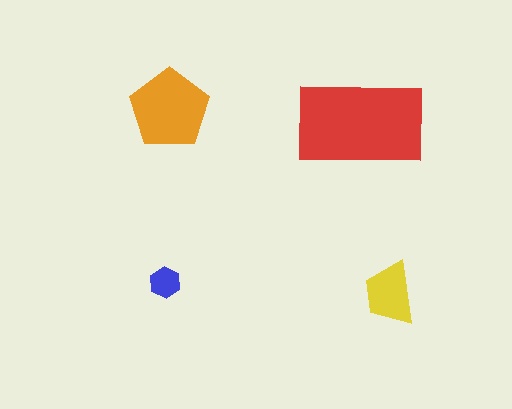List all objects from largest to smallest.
The red rectangle, the orange pentagon, the yellow trapezoid, the blue hexagon.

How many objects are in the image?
There are 4 objects in the image.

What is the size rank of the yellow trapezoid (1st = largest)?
3rd.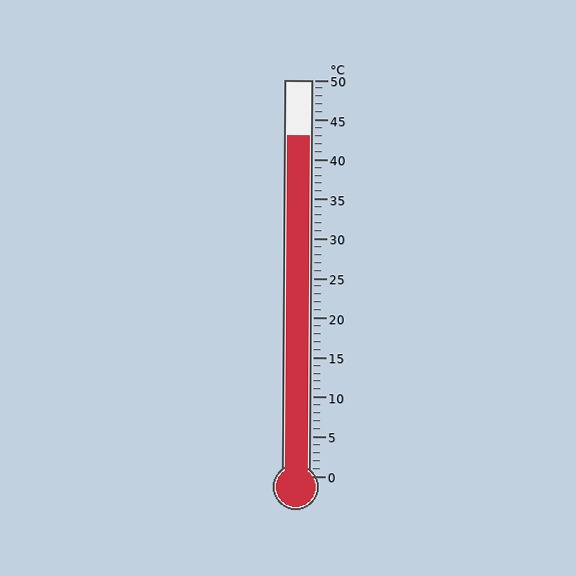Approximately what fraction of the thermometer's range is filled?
The thermometer is filled to approximately 85% of its range.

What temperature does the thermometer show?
The thermometer shows approximately 43°C.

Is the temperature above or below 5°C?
The temperature is above 5°C.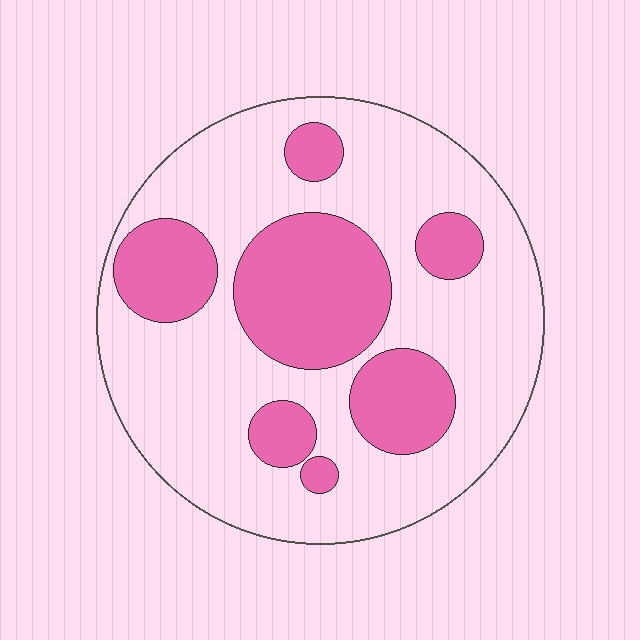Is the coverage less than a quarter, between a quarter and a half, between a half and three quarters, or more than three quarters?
Between a quarter and a half.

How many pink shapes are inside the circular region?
7.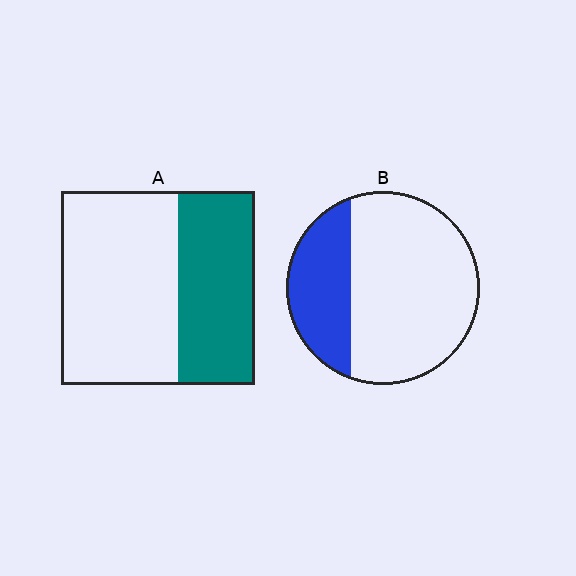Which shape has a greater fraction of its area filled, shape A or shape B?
Shape A.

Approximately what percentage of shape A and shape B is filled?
A is approximately 40% and B is approximately 30%.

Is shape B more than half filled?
No.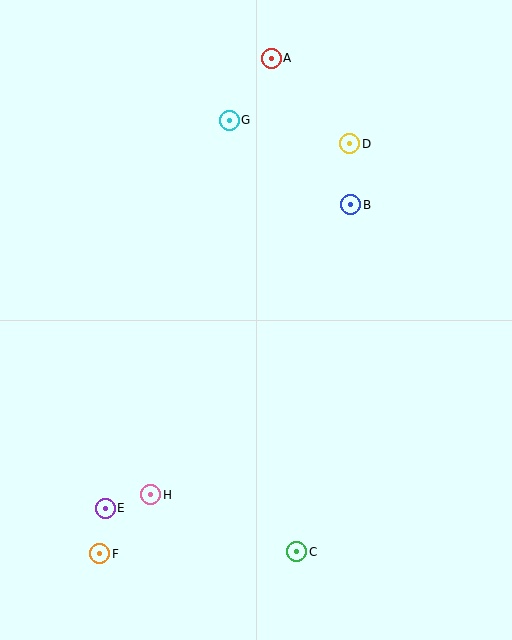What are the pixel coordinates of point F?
Point F is at (100, 554).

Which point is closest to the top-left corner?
Point G is closest to the top-left corner.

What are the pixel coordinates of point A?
Point A is at (271, 58).